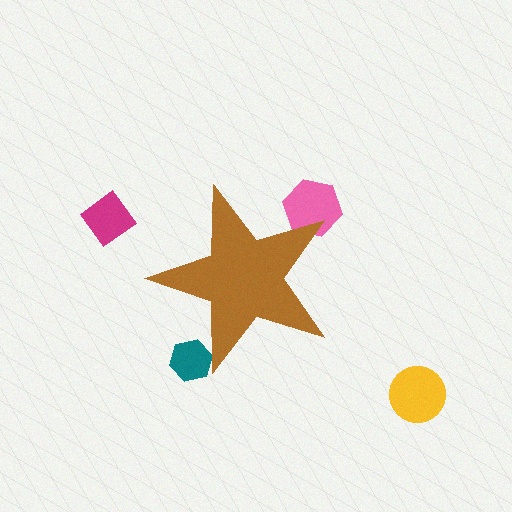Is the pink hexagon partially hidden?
Yes, the pink hexagon is partially hidden behind the brown star.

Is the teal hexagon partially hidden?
Yes, the teal hexagon is partially hidden behind the brown star.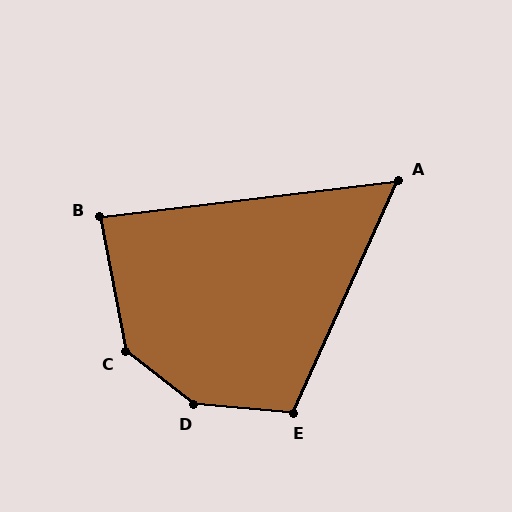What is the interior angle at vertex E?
Approximately 110 degrees (obtuse).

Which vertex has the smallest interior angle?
A, at approximately 59 degrees.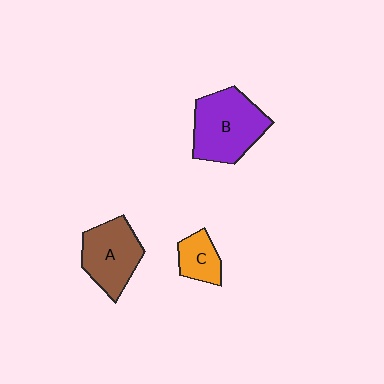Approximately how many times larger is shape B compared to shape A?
Approximately 1.3 times.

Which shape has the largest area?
Shape B (purple).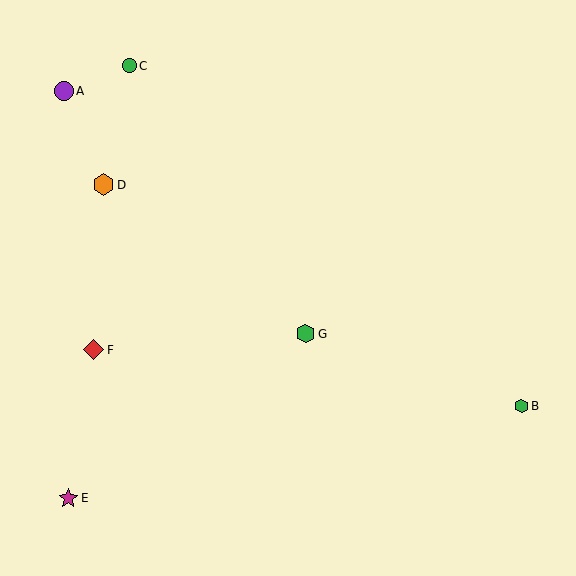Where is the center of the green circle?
The center of the green circle is at (129, 66).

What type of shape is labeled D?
Shape D is an orange hexagon.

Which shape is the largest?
The orange hexagon (labeled D) is the largest.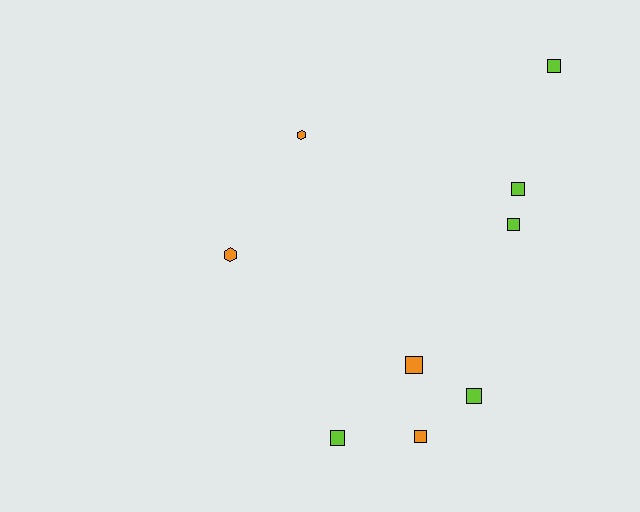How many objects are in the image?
There are 9 objects.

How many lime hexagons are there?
There are no lime hexagons.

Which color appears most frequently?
Lime, with 5 objects.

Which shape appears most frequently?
Square, with 7 objects.